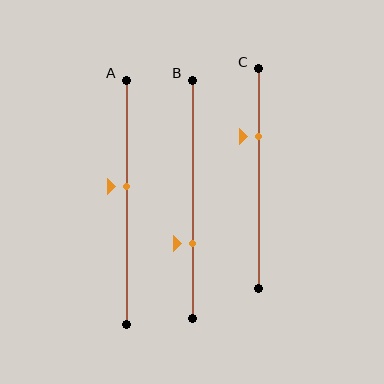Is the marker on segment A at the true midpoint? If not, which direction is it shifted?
No, the marker on segment A is shifted upward by about 6% of the segment length.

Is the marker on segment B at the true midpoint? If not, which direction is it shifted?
No, the marker on segment B is shifted downward by about 18% of the segment length.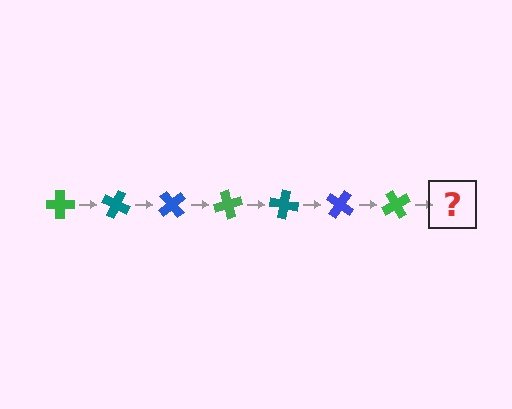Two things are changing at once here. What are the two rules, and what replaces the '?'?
The two rules are that it rotates 25 degrees each step and the color cycles through green, teal, and blue. The '?' should be a teal cross, rotated 175 degrees from the start.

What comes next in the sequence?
The next element should be a teal cross, rotated 175 degrees from the start.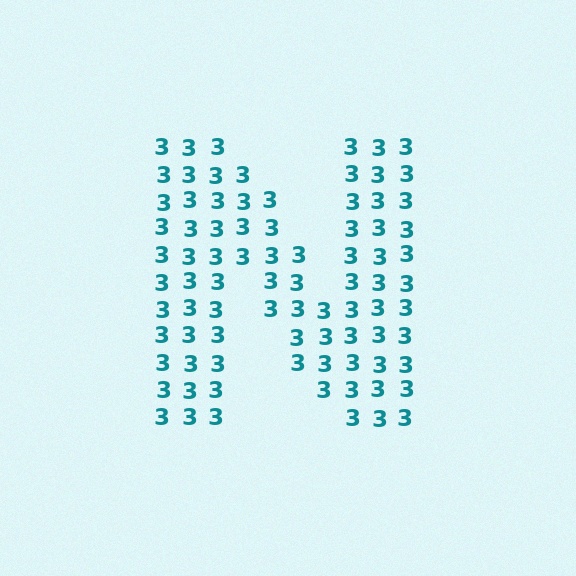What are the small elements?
The small elements are digit 3's.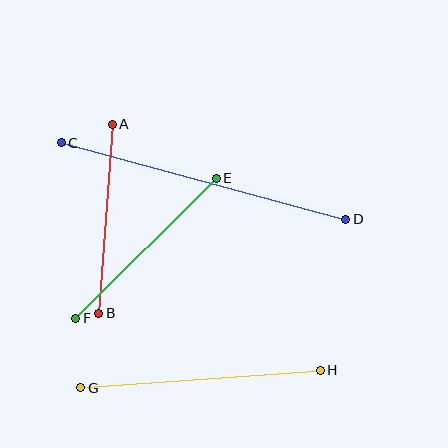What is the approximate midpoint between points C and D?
The midpoint is at approximately (204, 181) pixels.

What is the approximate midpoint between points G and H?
The midpoint is at approximately (200, 379) pixels.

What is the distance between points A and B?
The distance is approximately 190 pixels.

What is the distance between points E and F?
The distance is approximately 198 pixels.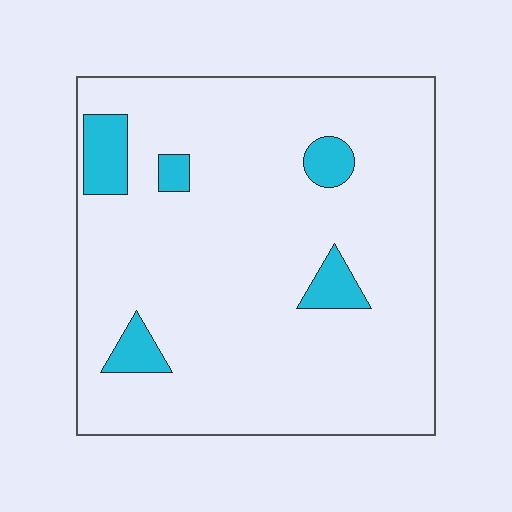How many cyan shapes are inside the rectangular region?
5.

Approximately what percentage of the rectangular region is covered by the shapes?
Approximately 10%.